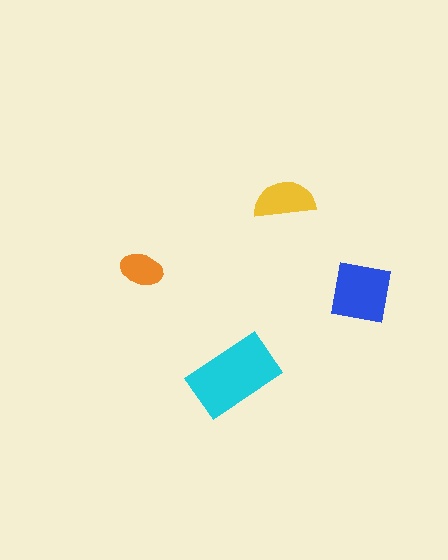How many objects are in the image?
There are 4 objects in the image.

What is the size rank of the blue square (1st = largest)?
2nd.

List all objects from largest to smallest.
The cyan rectangle, the blue square, the yellow semicircle, the orange ellipse.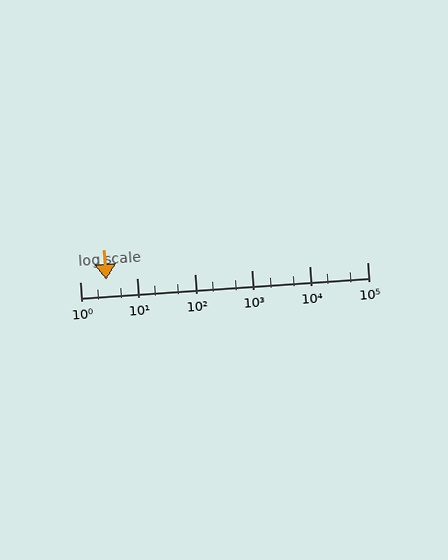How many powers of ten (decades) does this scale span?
The scale spans 5 decades, from 1 to 100000.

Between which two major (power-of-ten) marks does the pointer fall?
The pointer is between 1 and 10.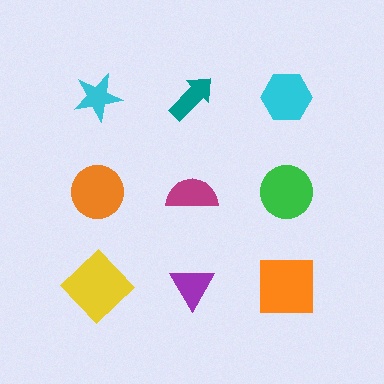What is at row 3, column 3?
An orange square.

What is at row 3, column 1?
A yellow diamond.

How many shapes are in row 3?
3 shapes.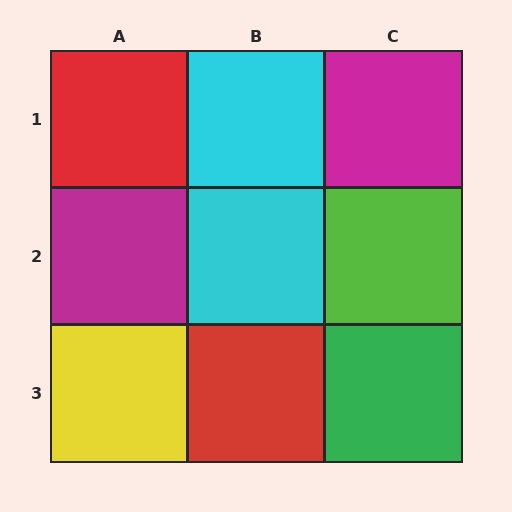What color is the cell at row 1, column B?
Cyan.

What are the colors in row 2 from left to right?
Magenta, cyan, lime.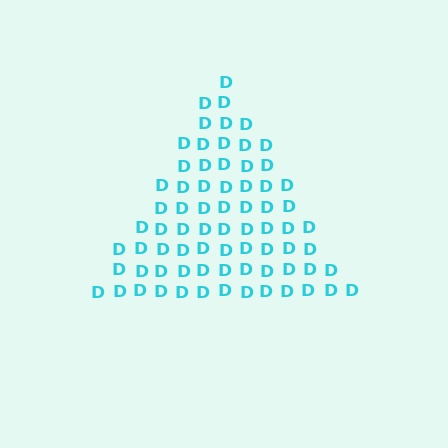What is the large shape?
The large shape is a triangle.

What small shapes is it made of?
It is made of small letter D's.